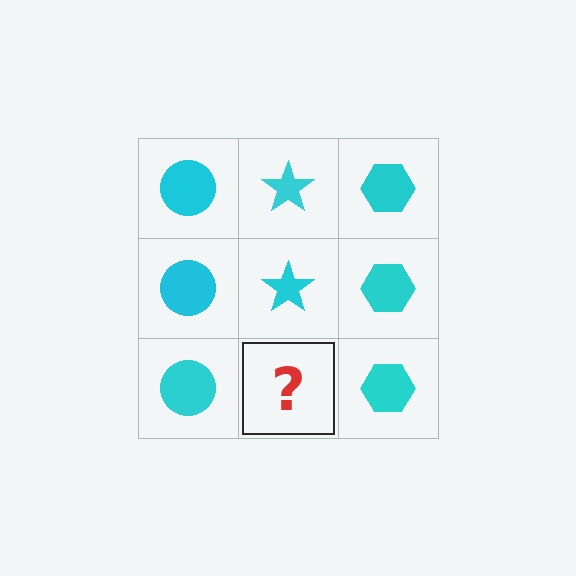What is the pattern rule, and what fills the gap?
The rule is that each column has a consistent shape. The gap should be filled with a cyan star.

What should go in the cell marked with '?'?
The missing cell should contain a cyan star.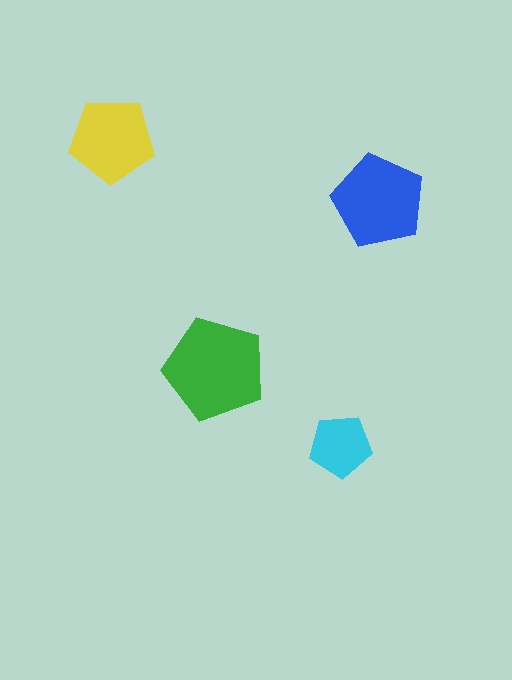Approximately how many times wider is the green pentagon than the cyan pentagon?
About 1.5 times wider.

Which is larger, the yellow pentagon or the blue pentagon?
The blue one.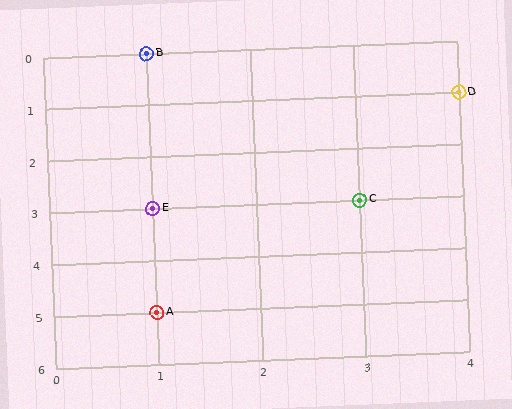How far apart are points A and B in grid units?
Points A and B are 5 rows apart.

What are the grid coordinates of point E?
Point E is at grid coordinates (1, 3).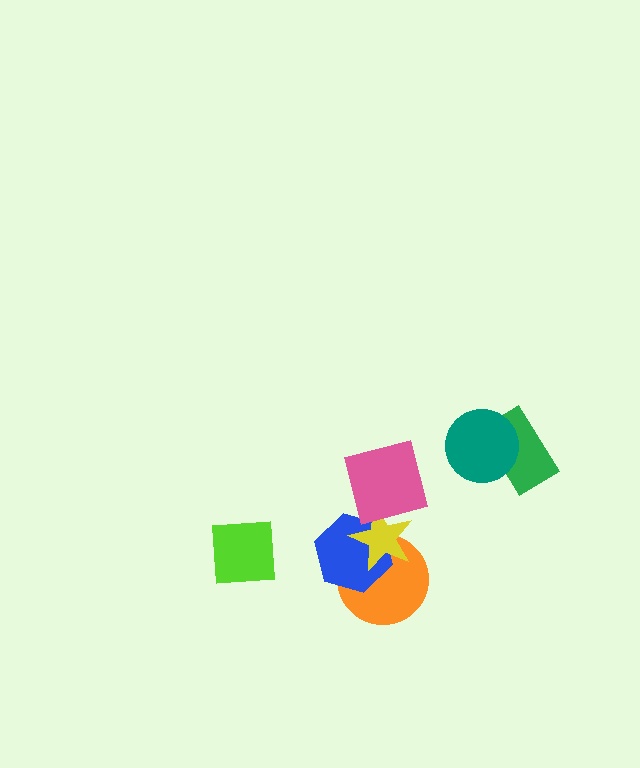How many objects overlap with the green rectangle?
1 object overlaps with the green rectangle.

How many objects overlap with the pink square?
2 objects overlap with the pink square.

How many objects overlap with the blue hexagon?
3 objects overlap with the blue hexagon.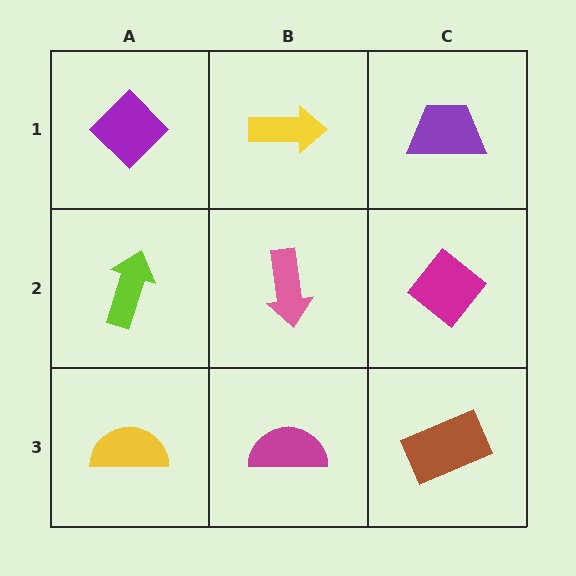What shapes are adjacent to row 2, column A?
A purple diamond (row 1, column A), a yellow semicircle (row 3, column A), a pink arrow (row 2, column B).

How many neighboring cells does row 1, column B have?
3.